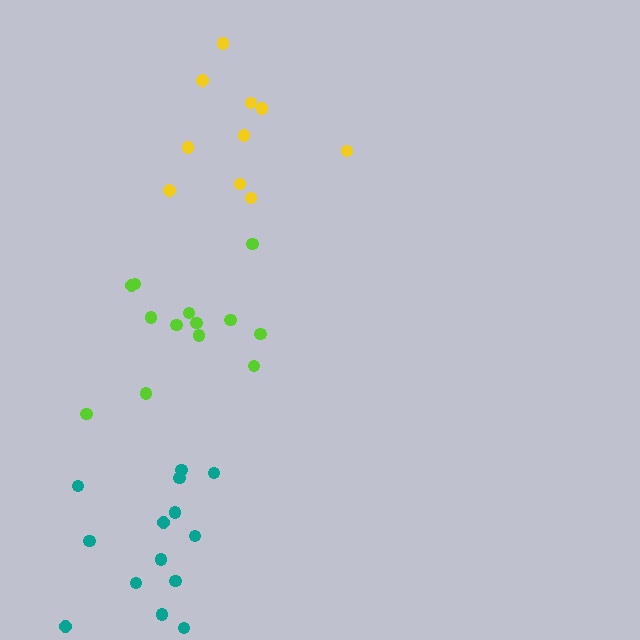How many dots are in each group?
Group 1: 13 dots, Group 2: 10 dots, Group 3: 14 dots (37 total).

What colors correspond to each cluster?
The clusters are colored: lime, yellow, teal.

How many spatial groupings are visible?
There are 3 spatial groupings.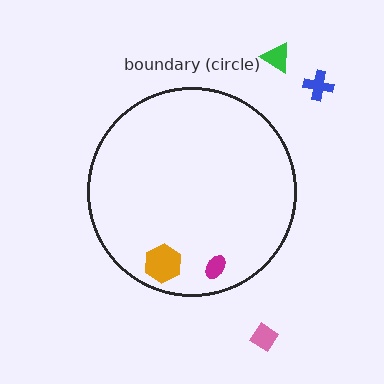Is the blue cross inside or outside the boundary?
Outside.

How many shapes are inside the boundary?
2 inside, 3 outside.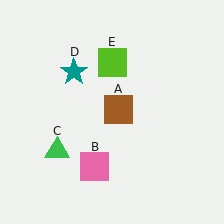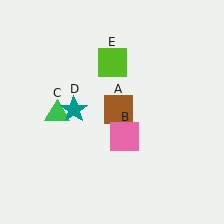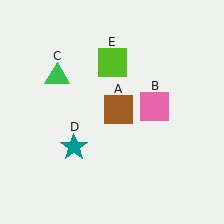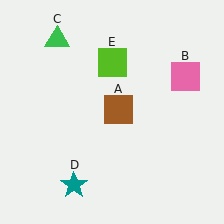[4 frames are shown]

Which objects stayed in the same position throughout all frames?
Brown square (object A) and lime square (object E) remained stationary.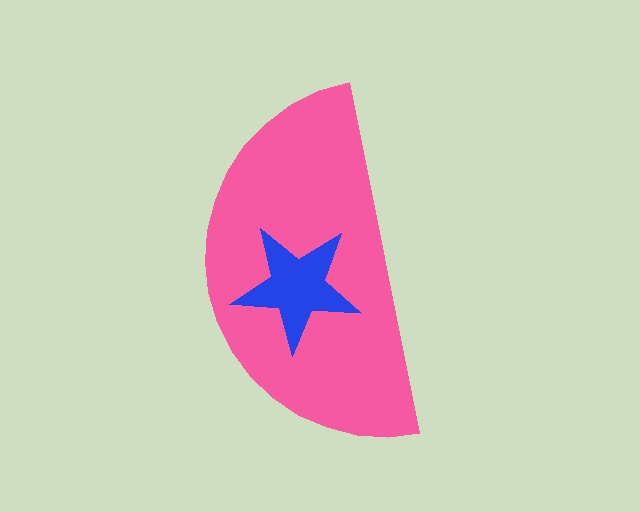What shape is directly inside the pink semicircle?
The blue star.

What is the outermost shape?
The pink semicircle.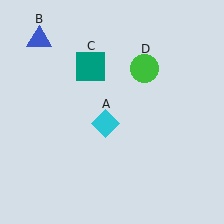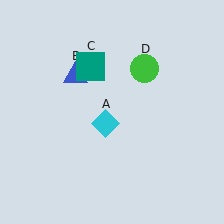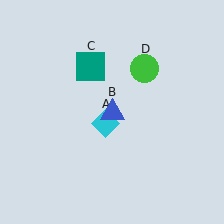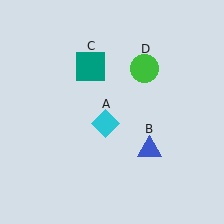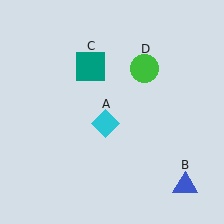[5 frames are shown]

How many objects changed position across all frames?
1 object changed position: blue triangle (object B).